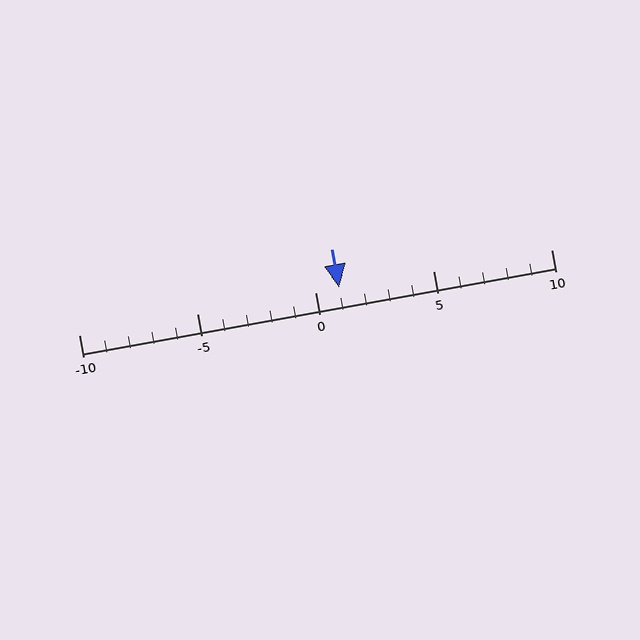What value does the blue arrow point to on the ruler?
The blue arrow points to approximately 1.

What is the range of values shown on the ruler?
The ruler shows values from -10 to 10.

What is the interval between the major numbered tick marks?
The major tick marks are spaced 5 units apart.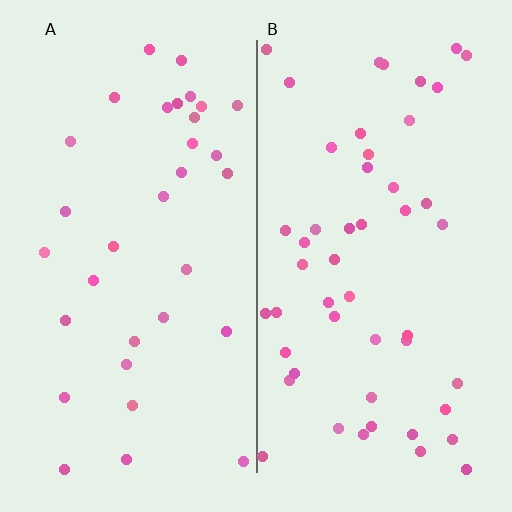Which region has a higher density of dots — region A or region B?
B (the right).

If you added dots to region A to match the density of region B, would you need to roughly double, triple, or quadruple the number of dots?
Approximately double.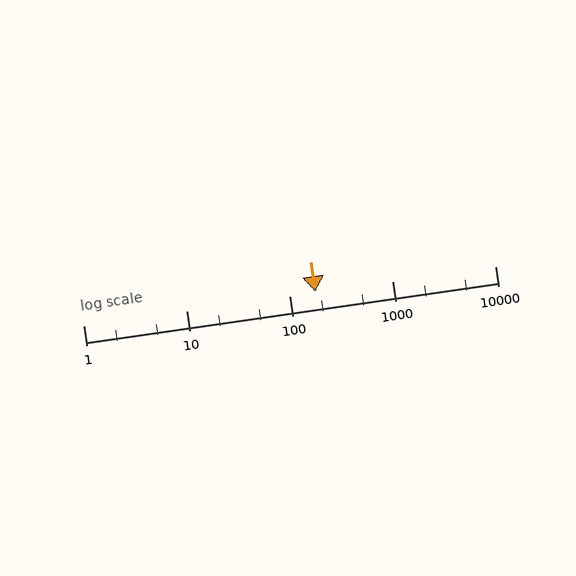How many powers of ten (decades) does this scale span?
The scale spans 4 decades, from 1 to 10000.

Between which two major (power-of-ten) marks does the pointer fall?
The pointer is between 100 and 1000.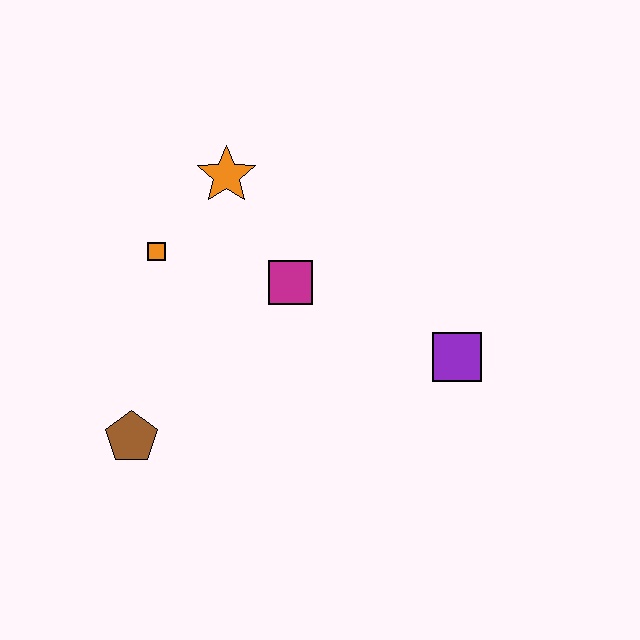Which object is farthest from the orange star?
The purple square is farthest from the orange star.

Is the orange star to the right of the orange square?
Yes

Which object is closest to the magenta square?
The orange star is closest to the magenta square.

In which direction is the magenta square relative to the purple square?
The magenta square is to the left of the purple square.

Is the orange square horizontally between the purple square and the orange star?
No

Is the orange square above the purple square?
Yes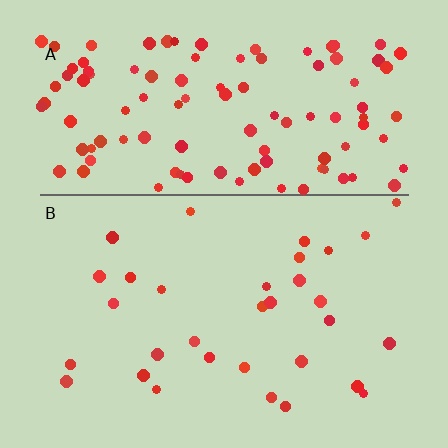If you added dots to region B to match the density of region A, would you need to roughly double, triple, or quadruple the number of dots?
Approximately quadruple.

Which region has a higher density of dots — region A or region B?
A (the top).